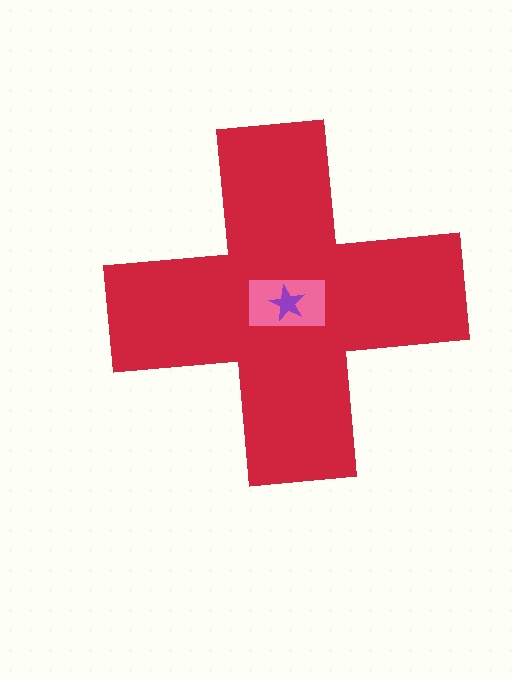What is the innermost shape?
The purple star.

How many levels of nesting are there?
3.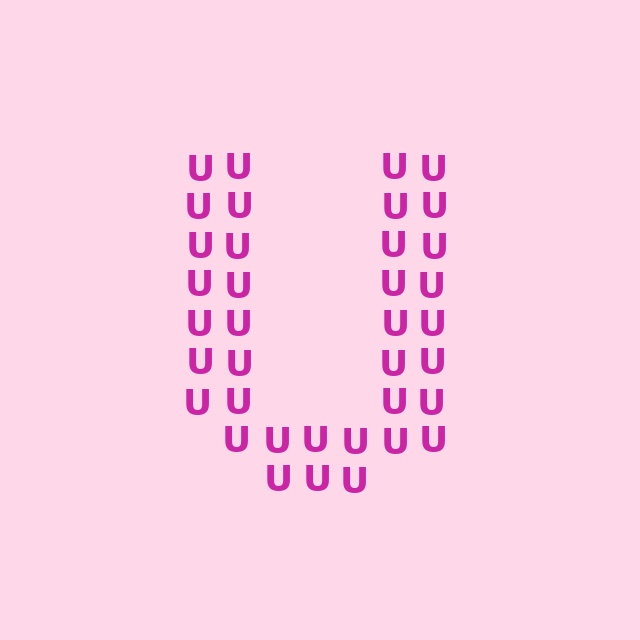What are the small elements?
The small elements are letter U's.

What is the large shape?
The large shape is the letter U.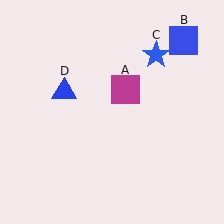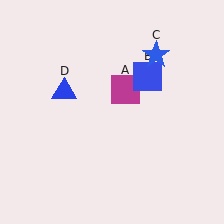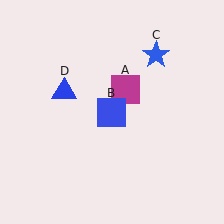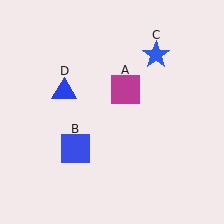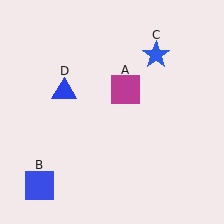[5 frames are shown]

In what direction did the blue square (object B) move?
The blue square (object B) moved down and to the left.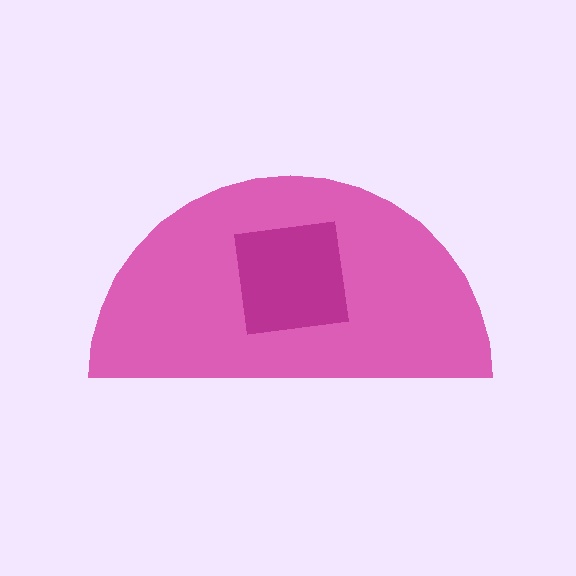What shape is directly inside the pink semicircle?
The magenta square.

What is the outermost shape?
The pink semicircle.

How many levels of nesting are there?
2.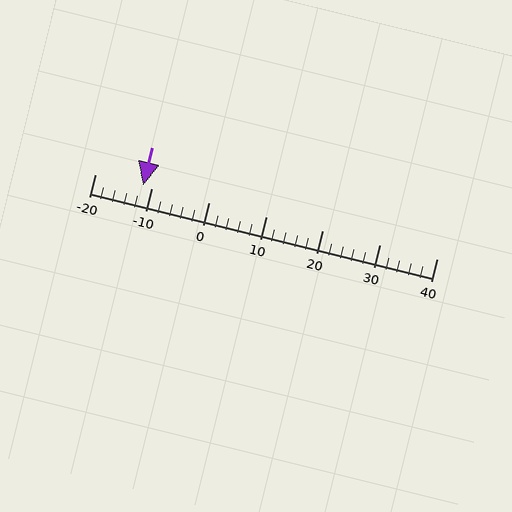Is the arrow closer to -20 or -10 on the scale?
The arrow is closer to -10.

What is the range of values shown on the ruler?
The ruler shows values from -20 to 40.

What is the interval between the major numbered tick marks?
The major tick marks are spaced 10 units apart.